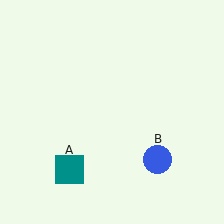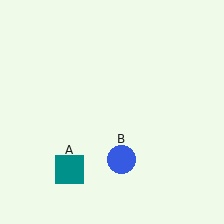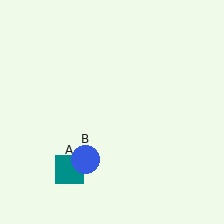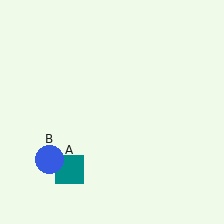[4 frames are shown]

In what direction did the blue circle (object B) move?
The blue circle (object B) moved left.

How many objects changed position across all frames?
1 object changed position: blue circle (object B).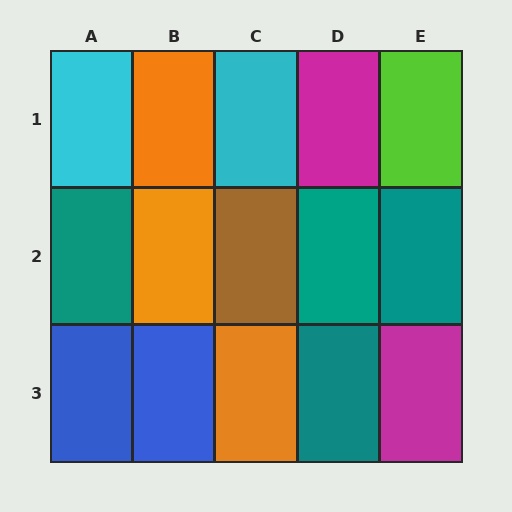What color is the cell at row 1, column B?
Orange.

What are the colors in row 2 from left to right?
Teal, orange, brown, teal, teal.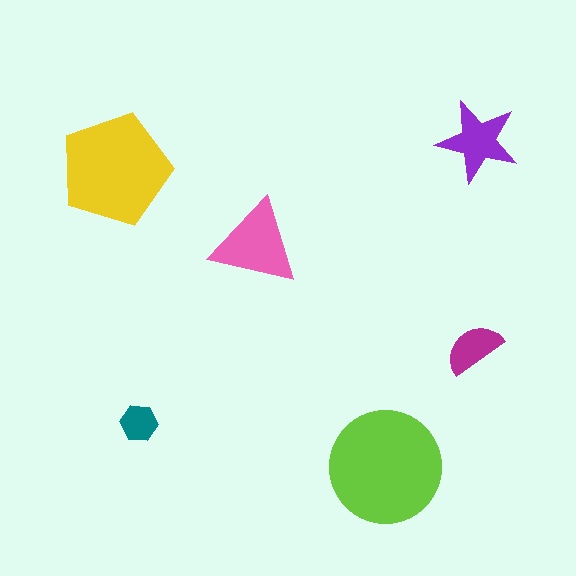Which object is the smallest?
The teal hexagon.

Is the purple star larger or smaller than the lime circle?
Smaller.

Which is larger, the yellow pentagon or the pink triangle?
The yellow pentagon.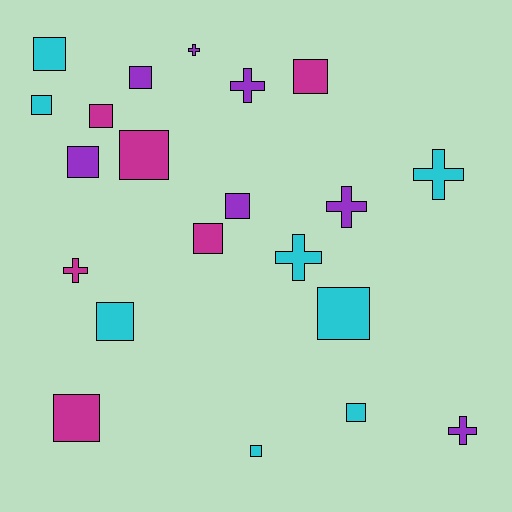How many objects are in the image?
There are 21 objects.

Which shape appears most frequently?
Square, with 14 objects.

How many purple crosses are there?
There are 4 purple crosses.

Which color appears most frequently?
Cyan, with 8 objects.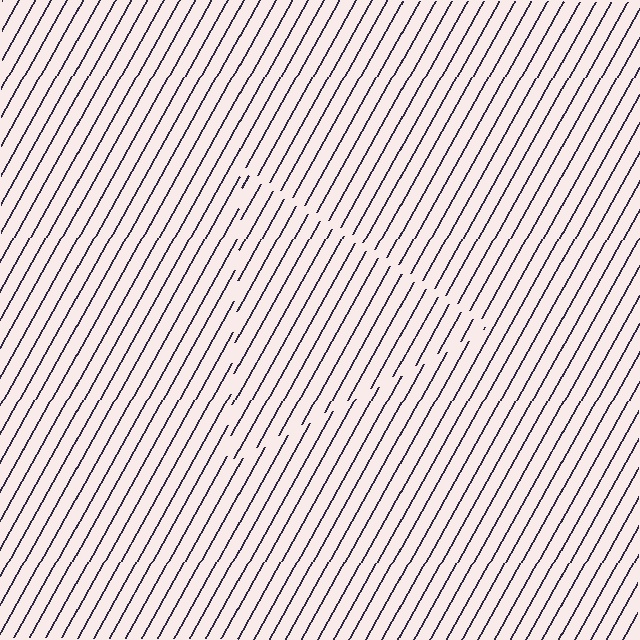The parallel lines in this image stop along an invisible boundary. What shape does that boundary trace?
An illusory triangle. The interior of the shape contains the same grating, shifted by half a period — the contour is defined by the phase discontinuity where line-ends from the inner and outer gratings abut.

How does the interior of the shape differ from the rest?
The interior of the shape contains the same grating, shifted by half a period — the contour is defined by the phase discontinuity where line-ends from the inner and outer gratings abut.